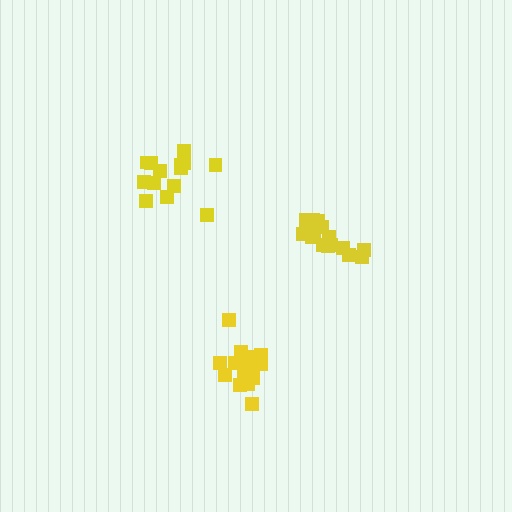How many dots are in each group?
Group 1: 14 dots, Group 2: 17 dots, Group 3: 19 dots (50 total).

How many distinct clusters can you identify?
There are 3 distinct clusters.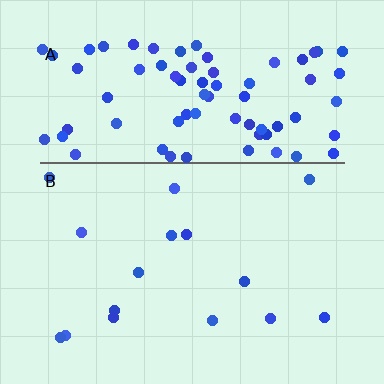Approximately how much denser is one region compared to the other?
Approximately 5.4× — region A over region B.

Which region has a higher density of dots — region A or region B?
A (the top).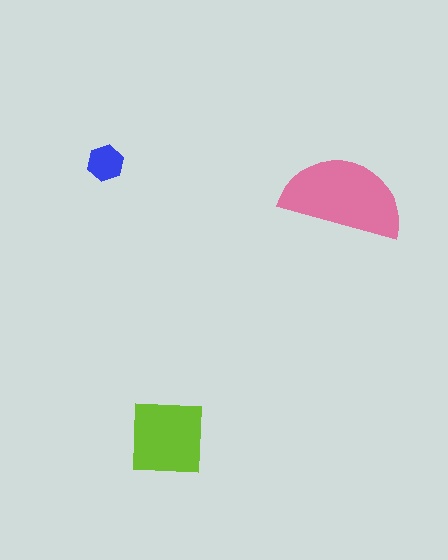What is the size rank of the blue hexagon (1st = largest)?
3rd.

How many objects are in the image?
There are 3 objects in the image.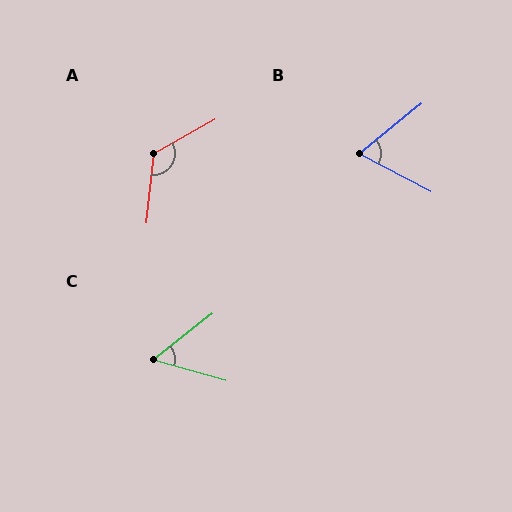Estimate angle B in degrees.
Approximately 66 degrees.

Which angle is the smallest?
C, at approximately 54 degrees.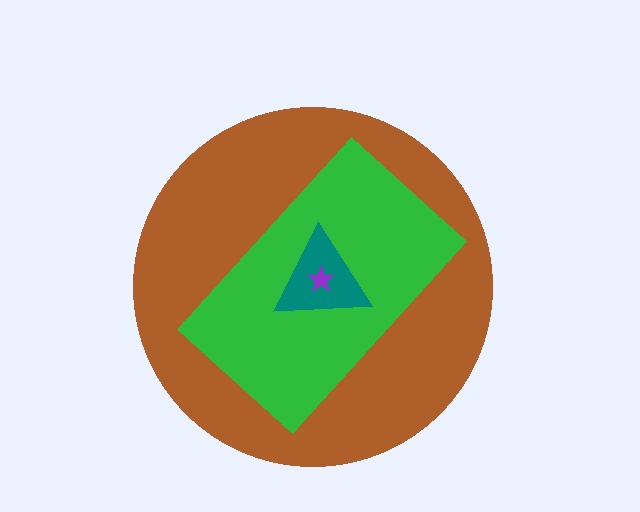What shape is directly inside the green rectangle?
The teal triangle.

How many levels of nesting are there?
4.